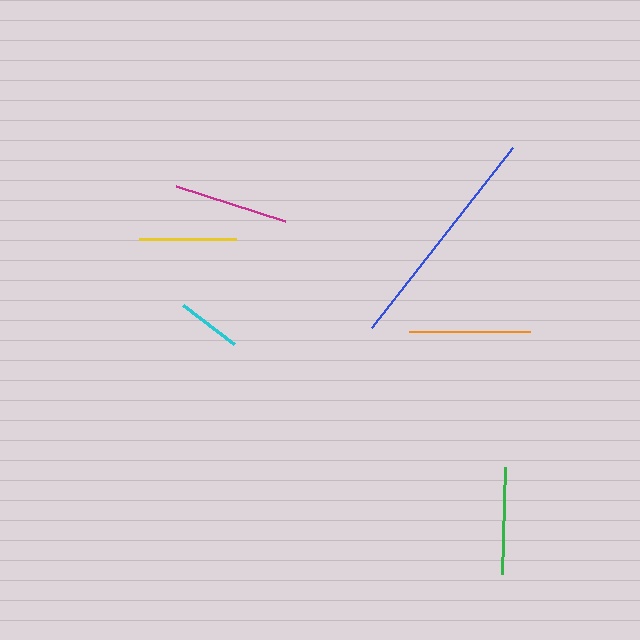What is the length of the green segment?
The green segment is approximately 107 pixels long.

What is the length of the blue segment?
The blue segment is approximately 229 pixels long.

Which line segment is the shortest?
The cyan line is the shortest at approximately 64 pixels.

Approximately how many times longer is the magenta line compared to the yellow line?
The magenta line is approximately 1.2 times the length of the yellow line.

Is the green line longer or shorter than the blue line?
The blue line is longer than the green line.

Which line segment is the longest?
The blue line is the longest at approximately 229 pixels.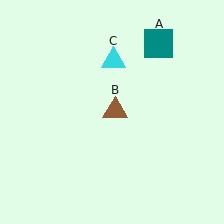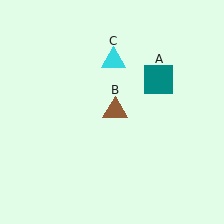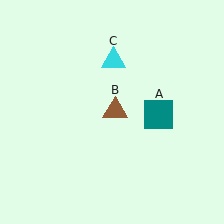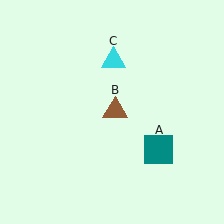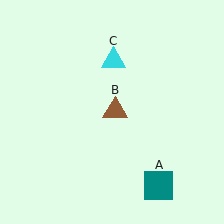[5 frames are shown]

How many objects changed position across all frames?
1 object changed position: teal square (object A).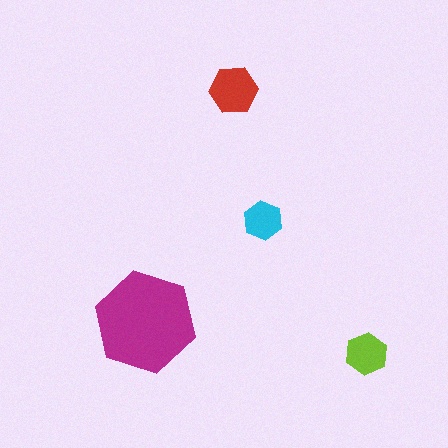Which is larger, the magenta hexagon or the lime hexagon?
The magenta one.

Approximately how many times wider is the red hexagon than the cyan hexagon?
About 1.5 times wider.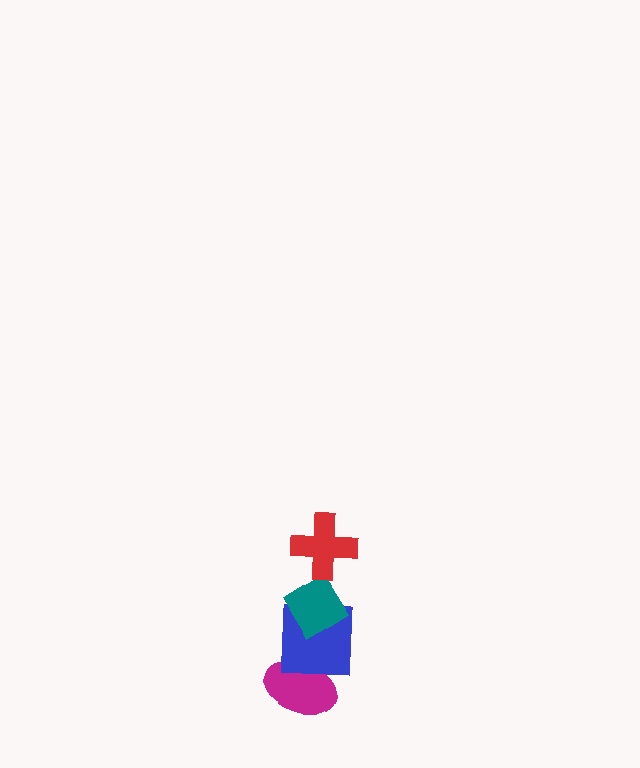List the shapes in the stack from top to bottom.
From top to bottom: the red cross, the teal diamond, the blue square, the magenta ellipse.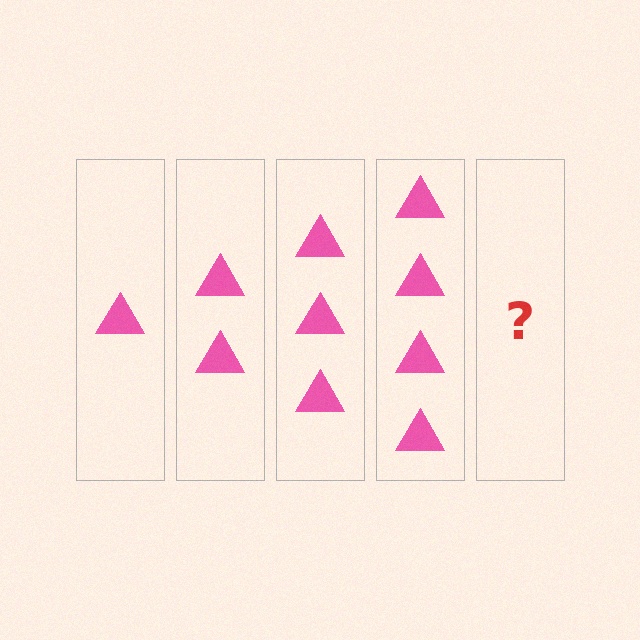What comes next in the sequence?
The next element should be 5 triangles.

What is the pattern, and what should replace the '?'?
The pattern is that each step adds one more triangle. The '?' should be 5 triangles.